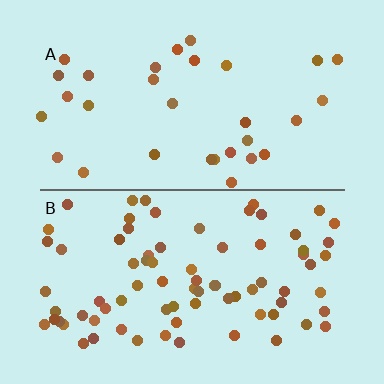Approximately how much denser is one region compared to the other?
Approximately 2.5× — region B over region A.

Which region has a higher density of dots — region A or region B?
B (the bottom).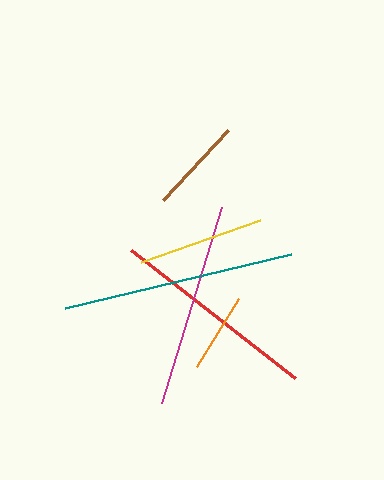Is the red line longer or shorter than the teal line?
The teal line is longer than the red line.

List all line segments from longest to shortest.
From longest to shortest: teal, red, magenta, yellow, brown, orange.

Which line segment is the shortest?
The orange line is the shortest at approximately 80 pixels.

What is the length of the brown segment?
The brown segment is approximately 96 pixels long.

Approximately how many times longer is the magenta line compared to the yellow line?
The magenta line is approximately 1.6 times the length of the yellow line.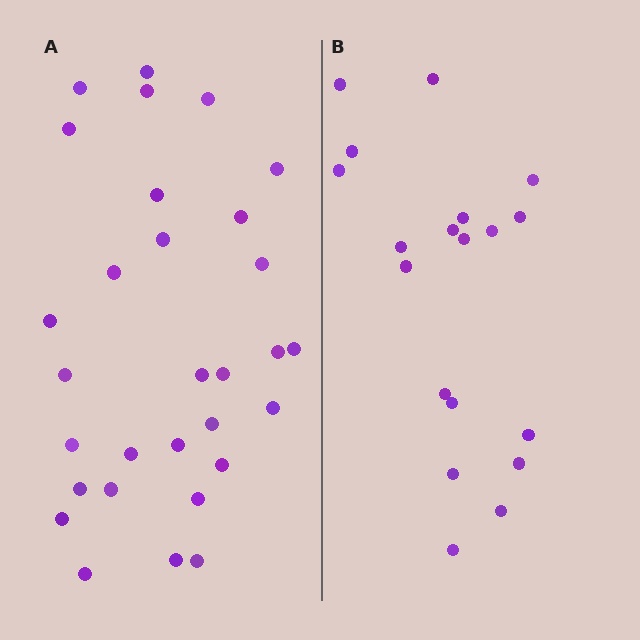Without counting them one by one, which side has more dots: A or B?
Region A (the left region) has more dots.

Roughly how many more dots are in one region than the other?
Region A has roughly 12 or so more dots than region B.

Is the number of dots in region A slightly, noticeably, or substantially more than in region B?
Region A has substantially more. The ratio is roughly 1.6 to 1.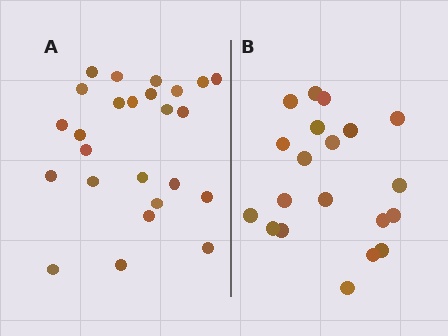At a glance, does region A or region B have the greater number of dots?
Region A (the left region) has more dots.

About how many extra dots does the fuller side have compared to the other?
Region A has about 5 more dots than region B.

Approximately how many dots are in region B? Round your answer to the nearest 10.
About 20 dots.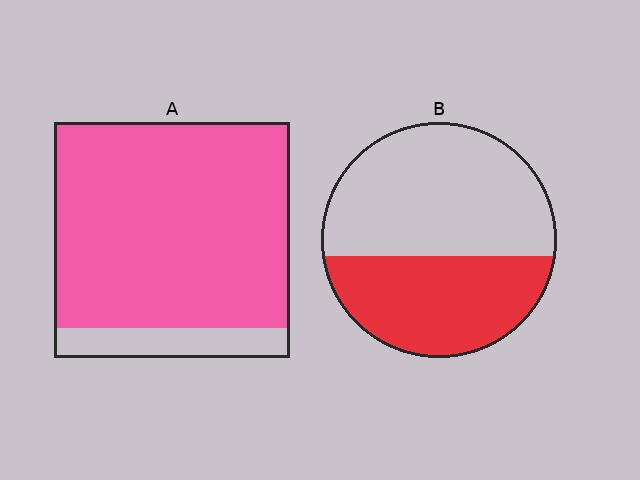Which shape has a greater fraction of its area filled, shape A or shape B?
Shape A.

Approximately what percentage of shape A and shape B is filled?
A is approximately 85% and B is approximately 40%.